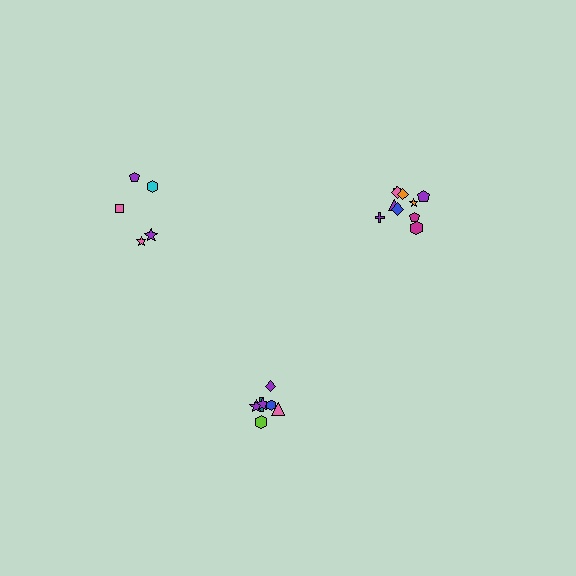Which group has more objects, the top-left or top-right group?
The top-right group.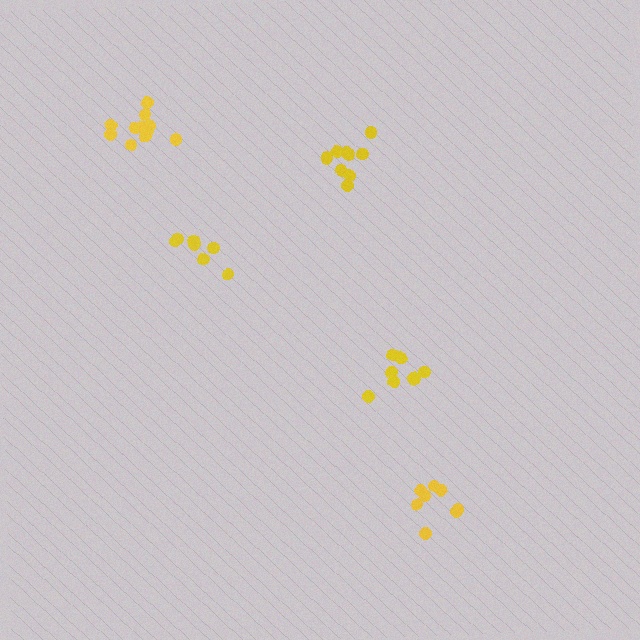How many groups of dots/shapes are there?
There are 5 groups.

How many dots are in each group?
Group 1: 10 dots, Group 2: 7 dots, Group 3: 11 dots, Group 4: 8 dots, Group 5: 9 dots (45 total).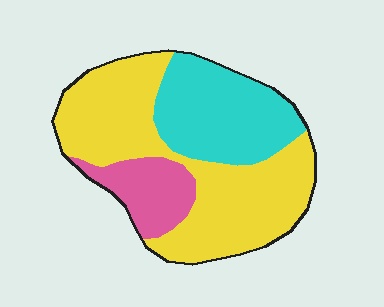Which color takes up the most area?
Yellow, at roughly 55%.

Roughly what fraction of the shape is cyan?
Cyan covers 30% of the shape.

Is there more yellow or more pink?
Yellow.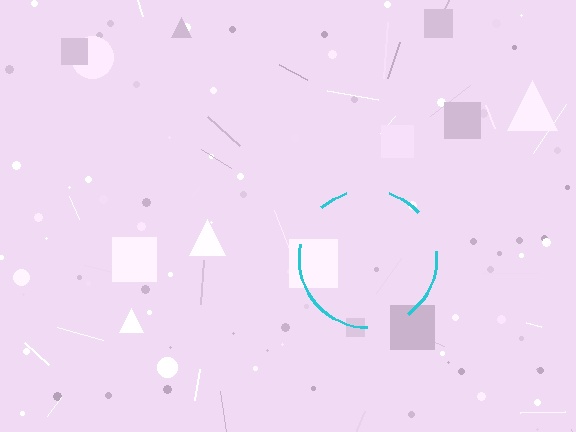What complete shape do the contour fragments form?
The contour fragments form a circle.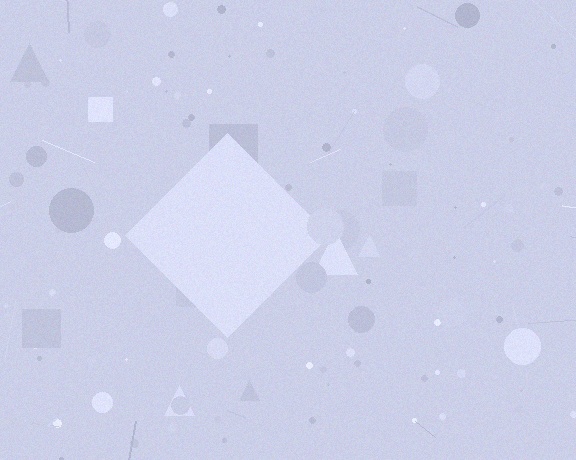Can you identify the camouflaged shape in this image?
The camouflaged shape is a diamond.